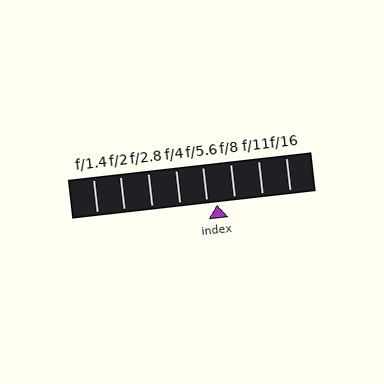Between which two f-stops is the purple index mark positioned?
The index mark is between f/5.6 and f/8.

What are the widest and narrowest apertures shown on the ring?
The widest aperture shown is f/1.4 and the narrowest is f/16.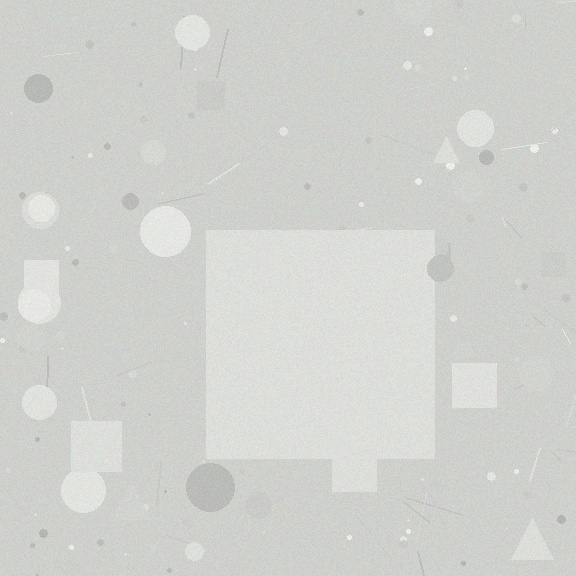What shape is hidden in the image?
A square is hidden in the image.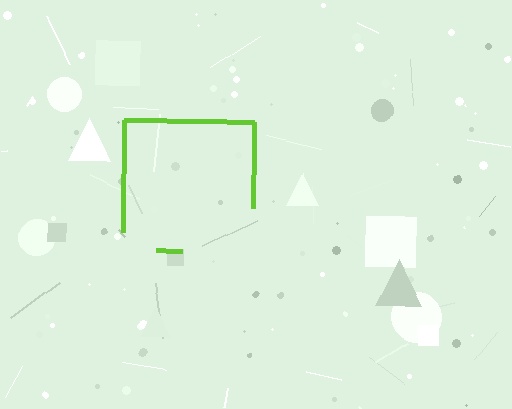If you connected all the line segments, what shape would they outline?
They would outline a square.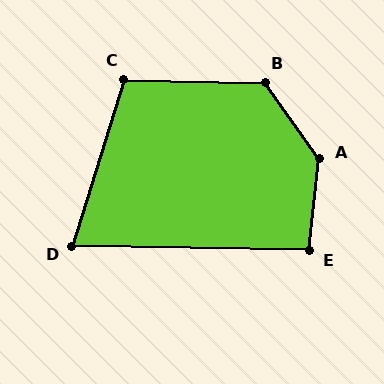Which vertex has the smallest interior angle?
D, at approximately 74 degrees.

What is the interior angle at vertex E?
Approximately 95 degrees (approximately right).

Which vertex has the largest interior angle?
A, at approximately 139 degrees.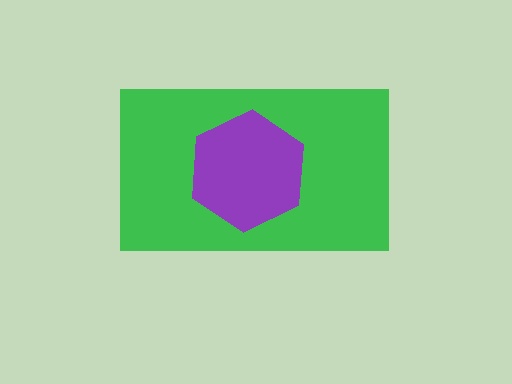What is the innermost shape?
The purple hexagon.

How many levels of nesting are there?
2.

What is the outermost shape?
The green rectangle.